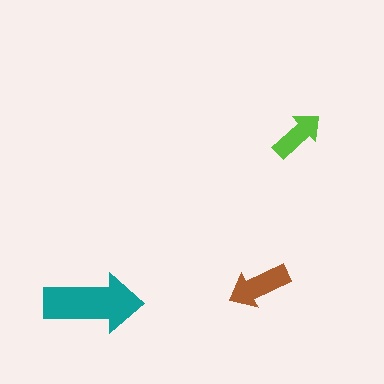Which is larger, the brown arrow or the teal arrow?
The teal one.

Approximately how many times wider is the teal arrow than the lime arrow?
About 2 times wider.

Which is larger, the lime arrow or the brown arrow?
The brown one.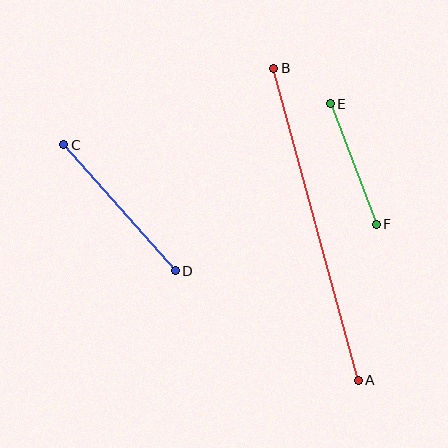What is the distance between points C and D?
The distance is approximately 168 pixels.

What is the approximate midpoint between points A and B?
The midpoint is at approximately (316, 224) pixels.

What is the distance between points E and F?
The distance is approximately 129 pixels.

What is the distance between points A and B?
The distance is approximately 323 pixels.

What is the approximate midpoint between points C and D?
The midpoint is at approximately (120, 208) pixels.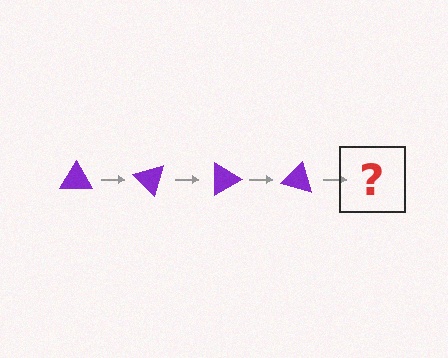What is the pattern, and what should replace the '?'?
The pattern is that the triangle rotates 45 degrees each step. The '?' should be a purple triangle rotated 180 degrees.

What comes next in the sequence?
The next element should be a purple triangle rotated 180 degrees.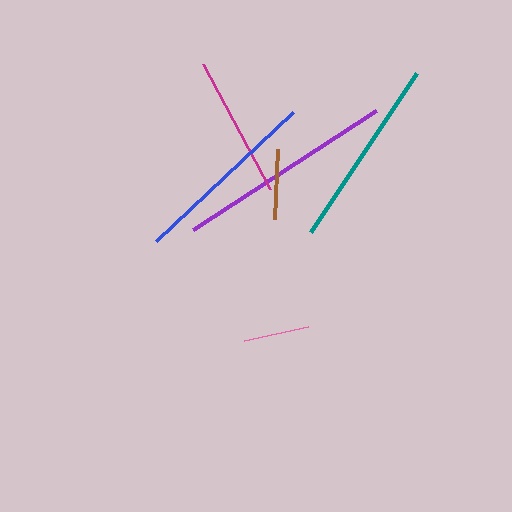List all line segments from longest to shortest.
From longest to shortest: purple, teal, blue, magenta, brown, pink.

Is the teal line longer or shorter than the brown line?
The teal line is longer than the brown line.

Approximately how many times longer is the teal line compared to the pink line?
The teal line is approximately 2.9 times the length of the pink line.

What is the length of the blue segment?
The blue segment is approximately 188 pixels long.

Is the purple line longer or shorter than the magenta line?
The purple line is longer than the magenta line.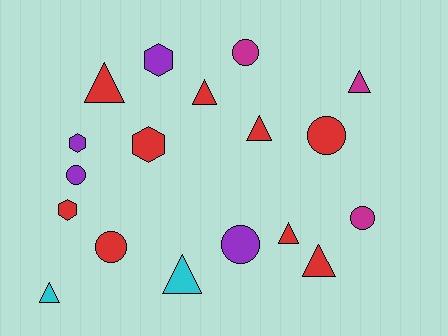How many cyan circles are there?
There are no cyan circles.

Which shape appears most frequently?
Triangle, with 8 objects.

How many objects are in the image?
There are 18 objects.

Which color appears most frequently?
Red, with 9 objects.